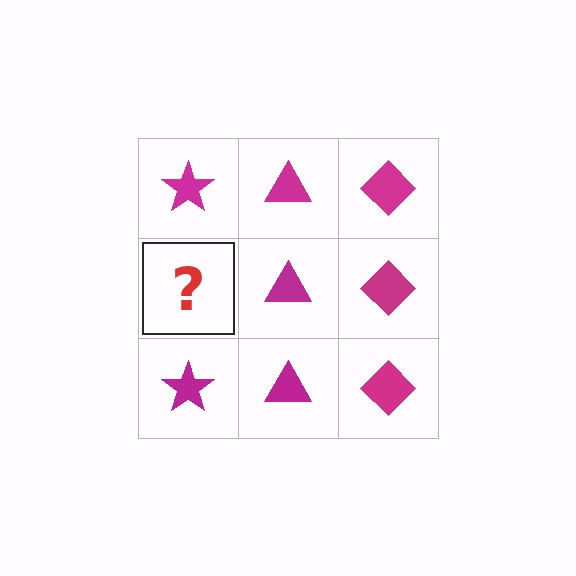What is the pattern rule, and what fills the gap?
The rule is that each column has a consistent shape. The gap should be filled with a magenta star.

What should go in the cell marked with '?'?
The missing cell should contain a magenta star.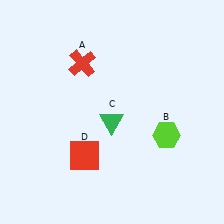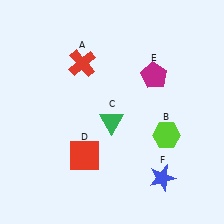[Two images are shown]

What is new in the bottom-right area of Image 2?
A blue star (F) was added in the bottom-right area of Image 2.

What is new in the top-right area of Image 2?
A magenta pentagon (E) was added in the top-right area of Image 2.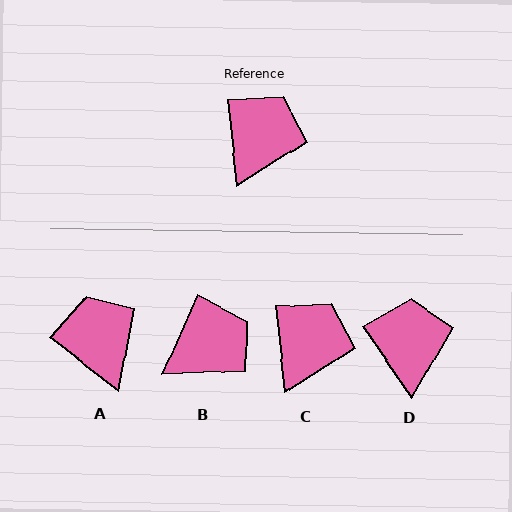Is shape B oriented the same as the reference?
No, it is off by about 30 degrees.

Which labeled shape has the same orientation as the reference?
C.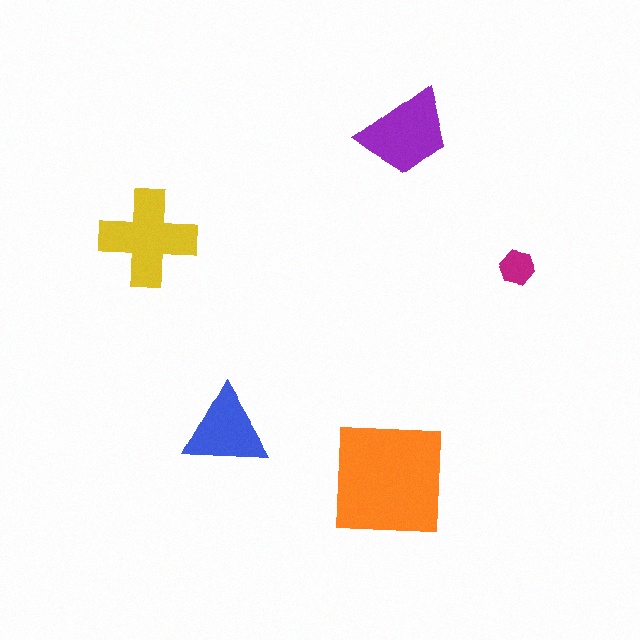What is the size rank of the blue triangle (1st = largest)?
4th.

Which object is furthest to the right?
The magenta hexagon is rightmost.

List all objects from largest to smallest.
The orange square, the yellow cross, the purple trapezoid, the blue triangle, the magenta hexagon.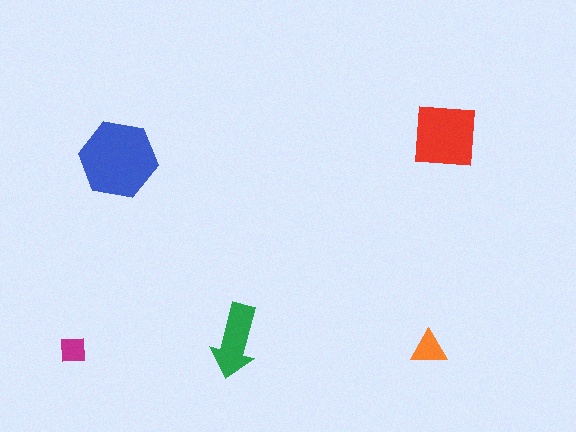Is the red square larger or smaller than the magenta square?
Larger.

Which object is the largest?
The blue hexagon.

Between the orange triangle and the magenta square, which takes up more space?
The orange triangle.